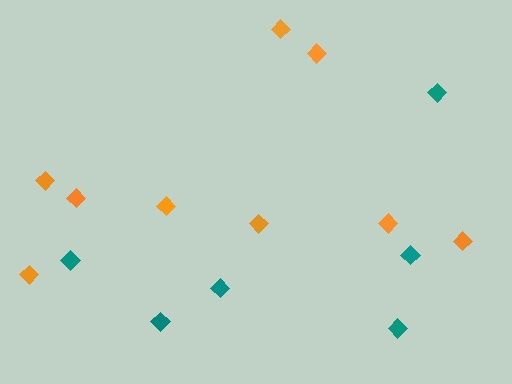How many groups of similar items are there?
There are 2 groups: one group of teal diamonds (6) and one group of orange diamonds (9).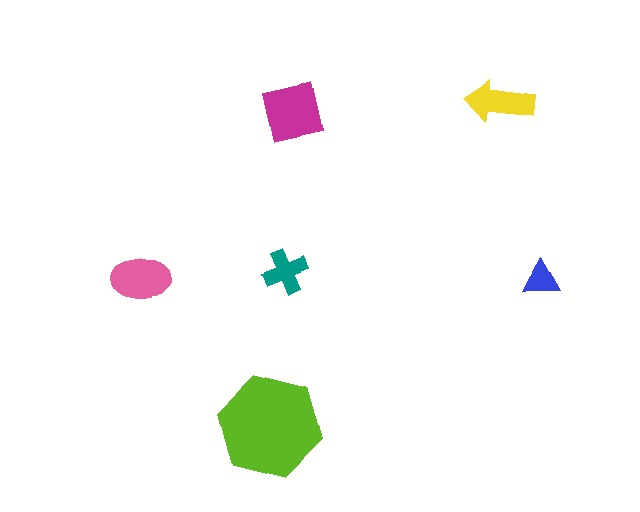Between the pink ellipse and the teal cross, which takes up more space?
The pink ellipse.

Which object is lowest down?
The lime hexagon is bottommost.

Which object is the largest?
The lime hexagon.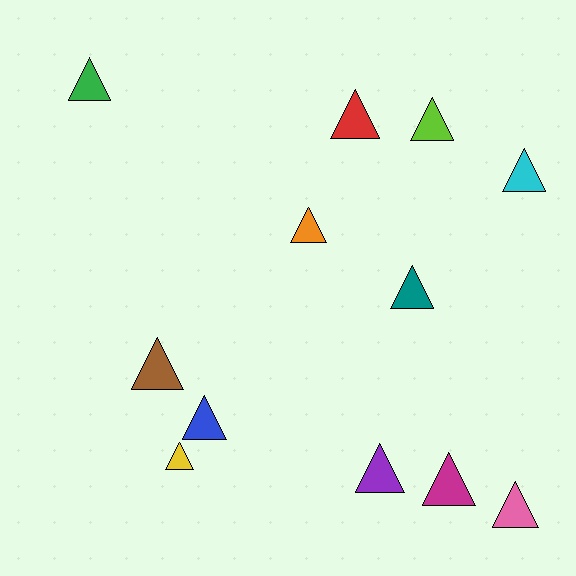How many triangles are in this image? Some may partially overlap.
There are 12 triangles.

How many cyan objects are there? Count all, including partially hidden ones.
There is 1 cyan object.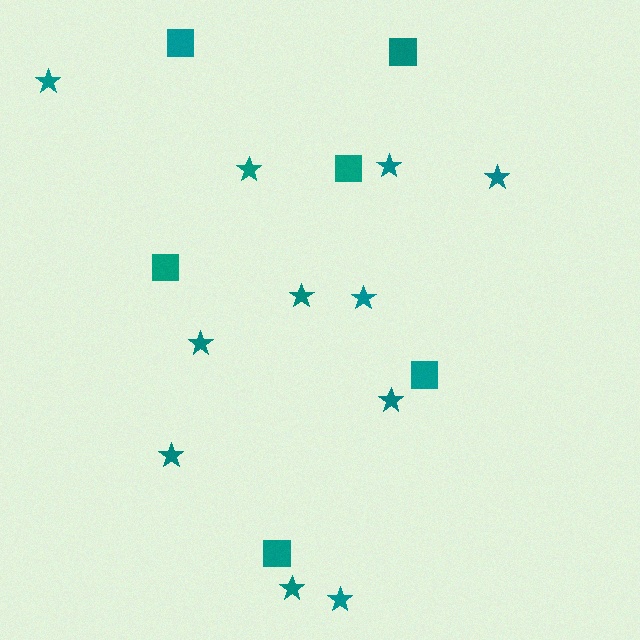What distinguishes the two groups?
There are 2 groups: one group of squares (6) and one group of stars (11).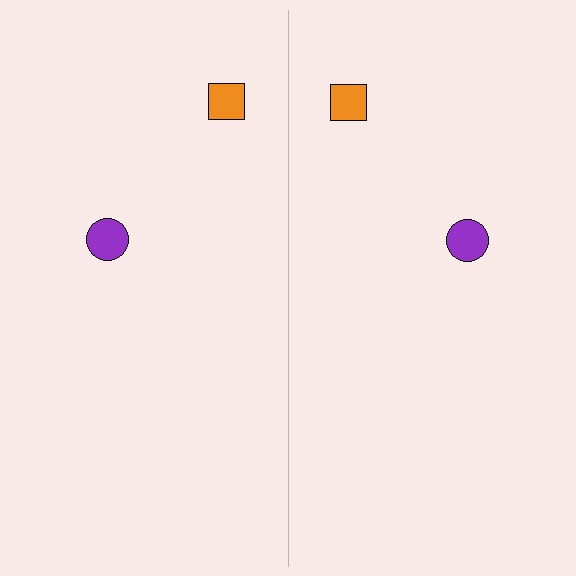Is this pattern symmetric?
Yes, this pattern has bilateral (reflection) symmetry.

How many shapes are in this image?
There are 4 shapes in this image.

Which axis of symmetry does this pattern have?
The pattern has a vertical axis of symmetry running through the center of the image.